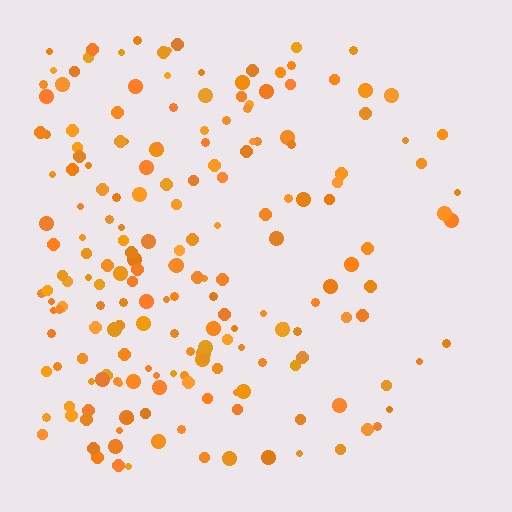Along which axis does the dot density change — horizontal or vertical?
Horizontal.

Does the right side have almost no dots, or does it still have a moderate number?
Still a moderate number, just noticeably fewer than the left.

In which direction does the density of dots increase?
From right to left, with the left side densest.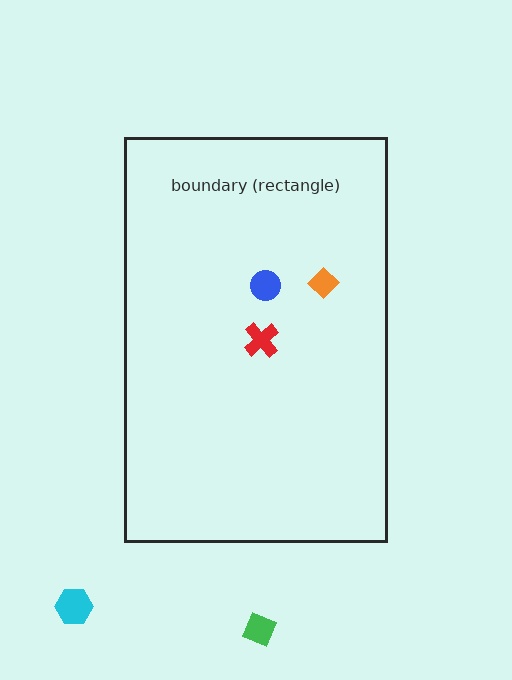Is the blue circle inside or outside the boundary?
Inside.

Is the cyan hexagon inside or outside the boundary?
Outside.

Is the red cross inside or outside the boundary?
Inside.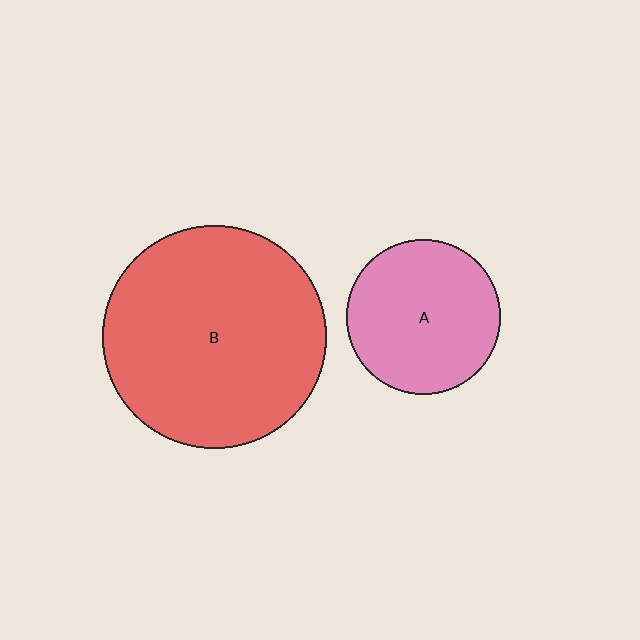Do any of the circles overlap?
No, none of the circles overlap.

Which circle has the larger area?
Circle B (red).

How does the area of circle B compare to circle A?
Approximately 2.1 times.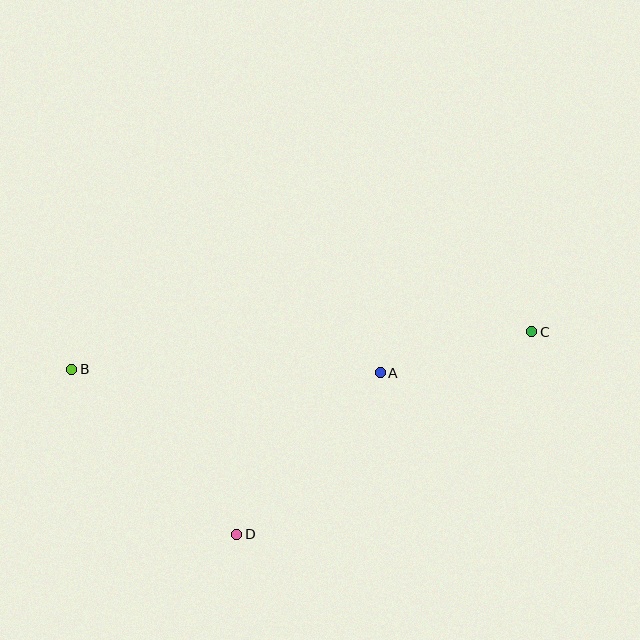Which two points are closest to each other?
Points A and C are closest to each other.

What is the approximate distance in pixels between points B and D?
The distance between B and D is approximately 233 pixels.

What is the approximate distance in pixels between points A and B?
The distance between A and B is approximately 309 pixels.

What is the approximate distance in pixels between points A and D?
The distance between A and D is approximately 216 pixels.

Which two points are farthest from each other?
Points B and C are farthest from each other.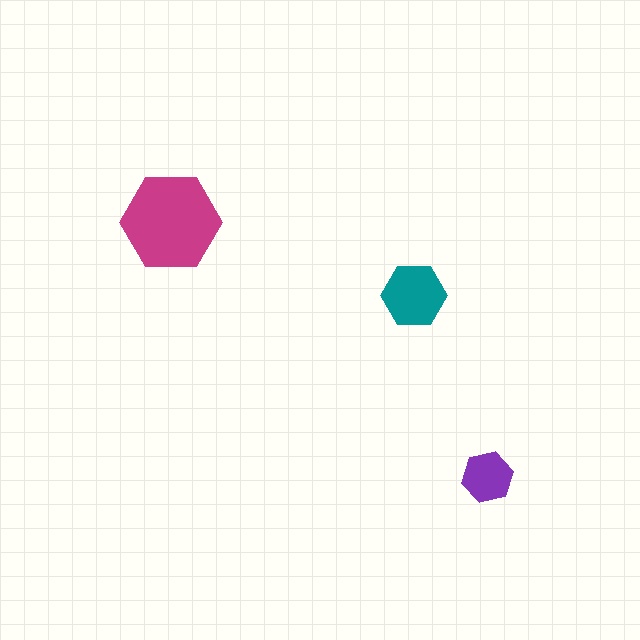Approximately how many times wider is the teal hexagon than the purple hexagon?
About 1.5 times wider.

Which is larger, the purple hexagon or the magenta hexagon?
The magenta one.